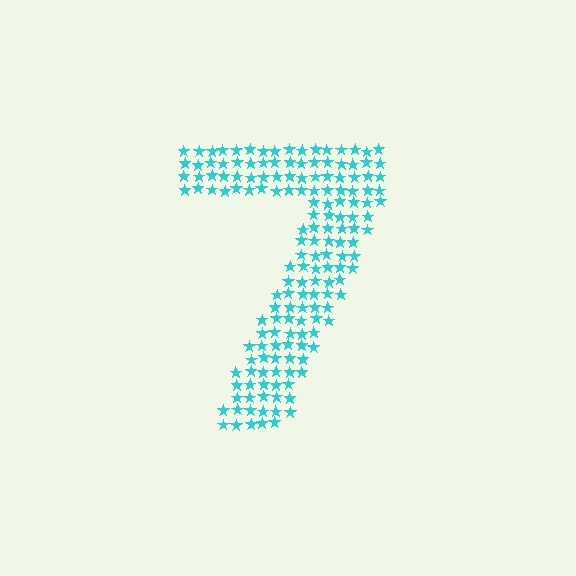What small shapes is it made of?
It is made of small stars.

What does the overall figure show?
The overall figure shows the digit 7.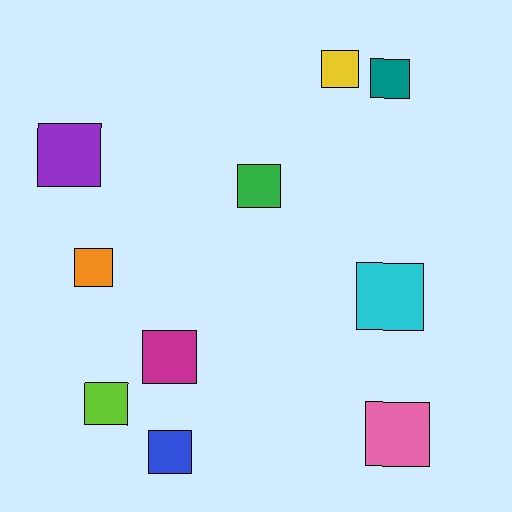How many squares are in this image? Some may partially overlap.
There are 10 squares.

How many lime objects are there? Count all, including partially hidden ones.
There is 1 lime object.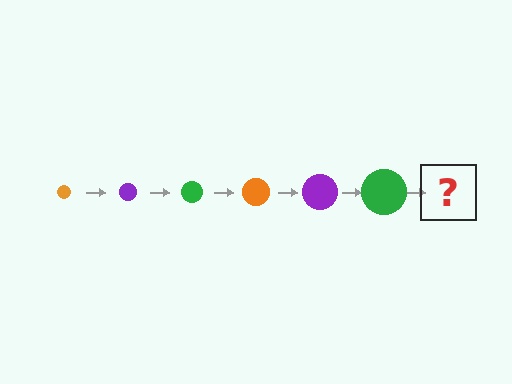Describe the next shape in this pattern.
It should be an orange circle, larger than the previous one.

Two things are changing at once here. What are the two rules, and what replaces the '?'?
The two rules are that the circle grows larger each step and the color cycles through orange, purple, and green. The '?' should be an orange circle, larger than the previous one.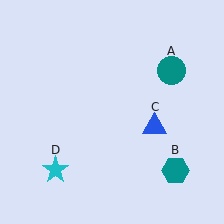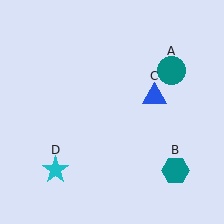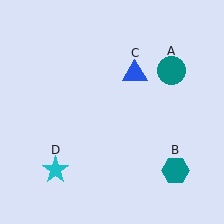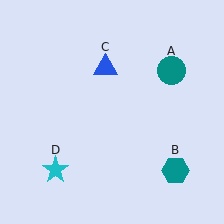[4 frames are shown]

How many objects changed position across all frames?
1 object changed position: blue triangle (object C).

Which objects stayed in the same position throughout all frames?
Teal circle (object A) and teal hexagon (object B) and cyan star (object D) remained stationary.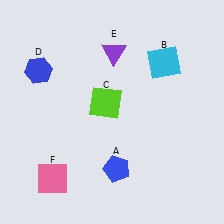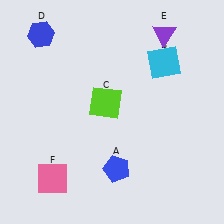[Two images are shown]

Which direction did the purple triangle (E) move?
The purple triangle (E) moved right.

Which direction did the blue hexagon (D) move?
The blue hexagon (D) moved up.